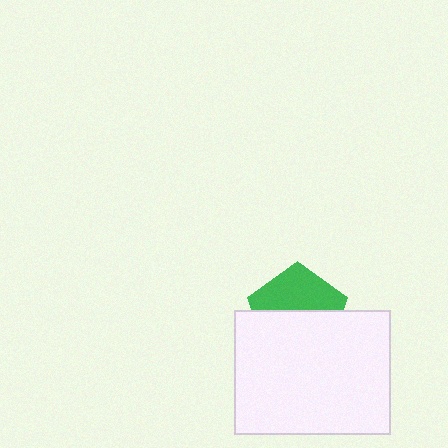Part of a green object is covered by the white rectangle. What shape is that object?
It is a pentagon.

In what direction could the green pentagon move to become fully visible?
The green pentagon could move up. That would shift it out from behind the white rectangle entirely.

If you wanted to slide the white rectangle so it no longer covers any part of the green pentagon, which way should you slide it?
Slide it down — that is the most direct way to separate the two shapes.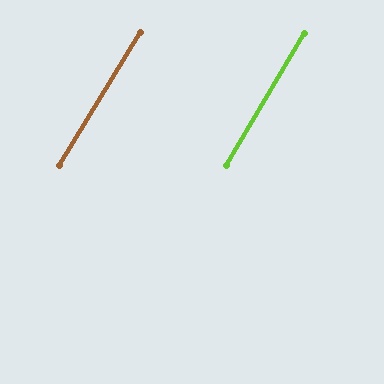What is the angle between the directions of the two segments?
Approximately 1 degree.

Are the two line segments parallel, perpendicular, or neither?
Parallel — their directions differ by only 0.9°.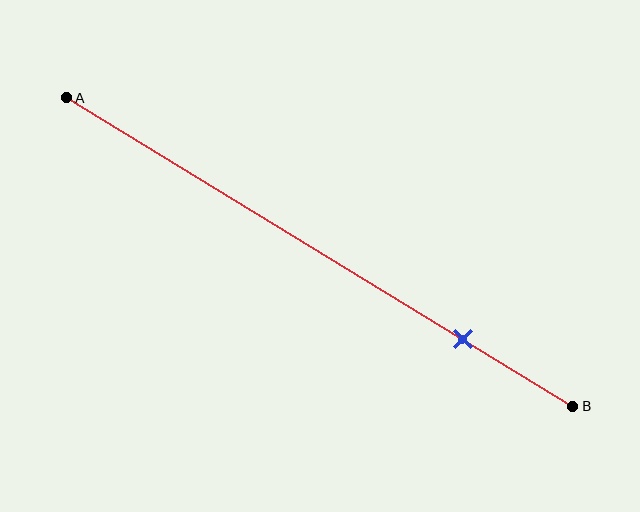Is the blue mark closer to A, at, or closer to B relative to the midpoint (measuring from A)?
The blue mark is closer to point B than the midpoint of segment AB.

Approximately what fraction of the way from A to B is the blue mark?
The blue mark is approximately 80% of the way from A to B.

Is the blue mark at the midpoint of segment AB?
No, the mark is at about 80% from A, not at the 50% midpoint.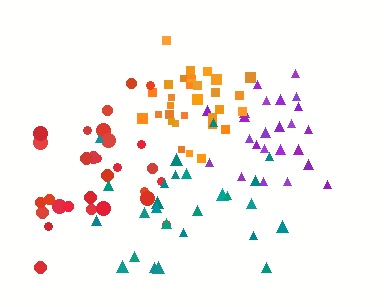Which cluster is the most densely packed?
Orange.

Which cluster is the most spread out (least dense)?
Teal.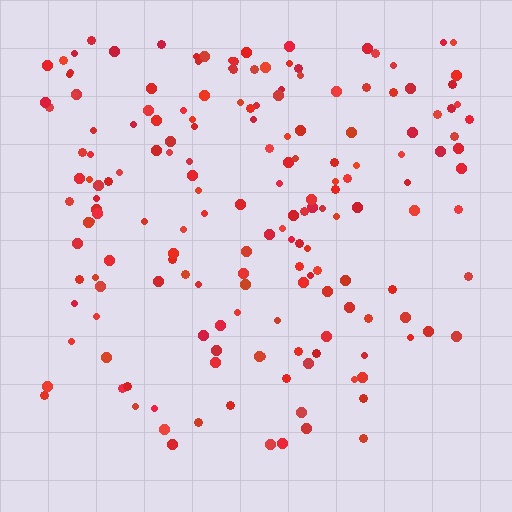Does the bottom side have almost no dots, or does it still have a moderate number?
Still a moderate number, just noticeably fewer than the top.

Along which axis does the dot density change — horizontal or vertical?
Vertical.